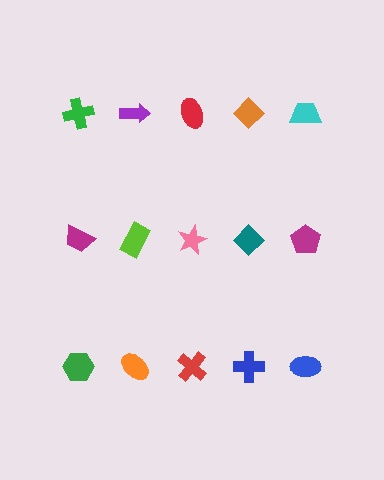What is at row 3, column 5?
A blue ellipse.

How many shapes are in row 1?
5 shapes.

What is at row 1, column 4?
An orange diamond.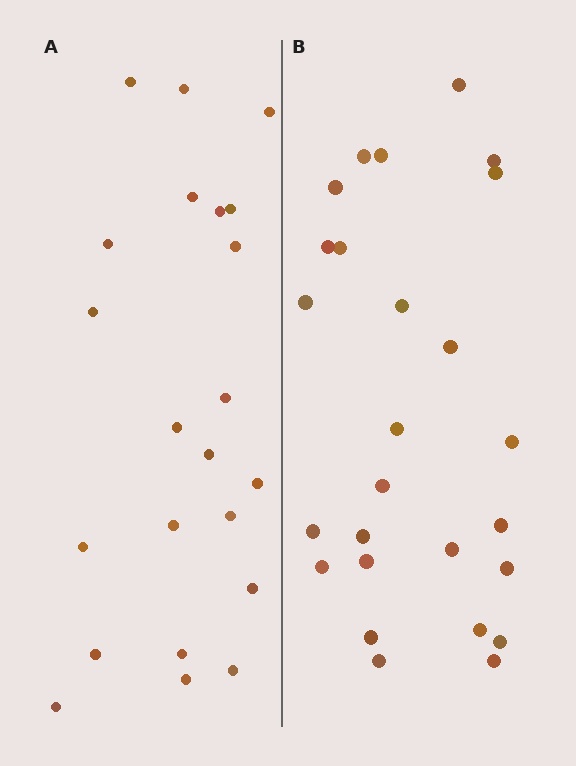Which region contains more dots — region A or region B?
Region B (the right region) has more dots.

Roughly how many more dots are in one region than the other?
Region B has about 4 more dots than region A.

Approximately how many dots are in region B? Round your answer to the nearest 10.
About 30 dots. (The exact count is 26, which rounds to 30.)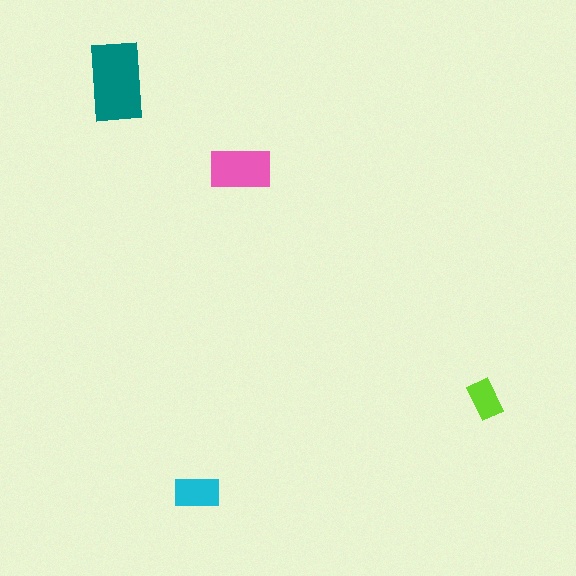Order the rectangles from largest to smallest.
the teal one, the pink one, the cyan one, the lime one.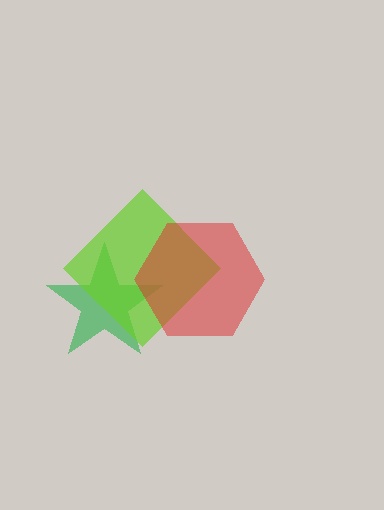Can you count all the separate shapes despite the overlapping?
Yes, there are 3 separate shapes.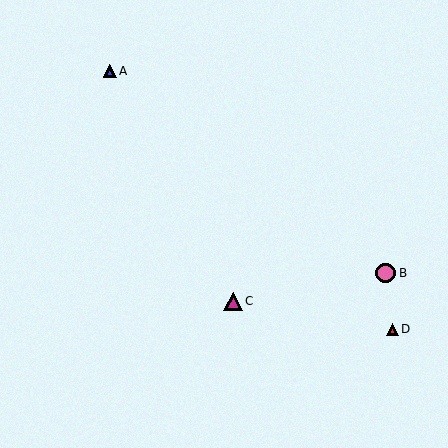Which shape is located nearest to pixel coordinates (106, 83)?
The blue triangle (labeled A) at (110, 71) is nearest to that location.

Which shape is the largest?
The pink circle (labeled B) is the largest.